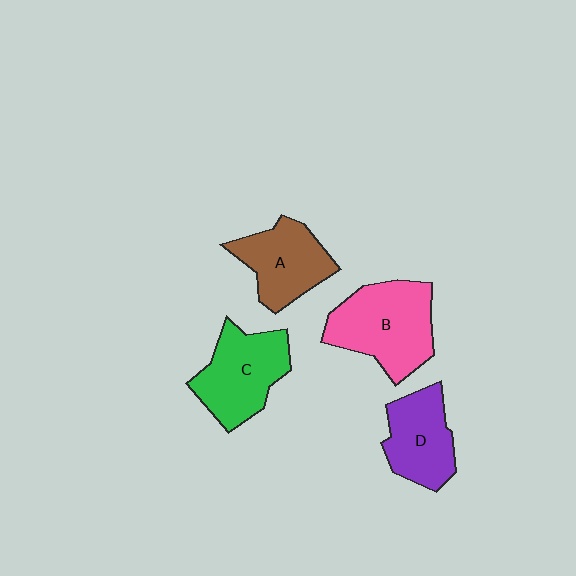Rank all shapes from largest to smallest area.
From largest to smallest: B (pink), C (green), A (brown), D (purple).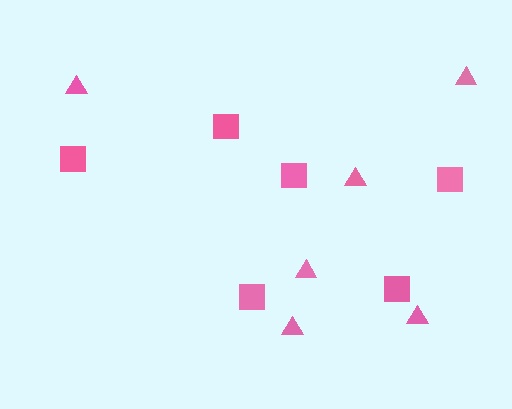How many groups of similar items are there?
There are 2 groups: one group of squares (6) and one group of triangles (6).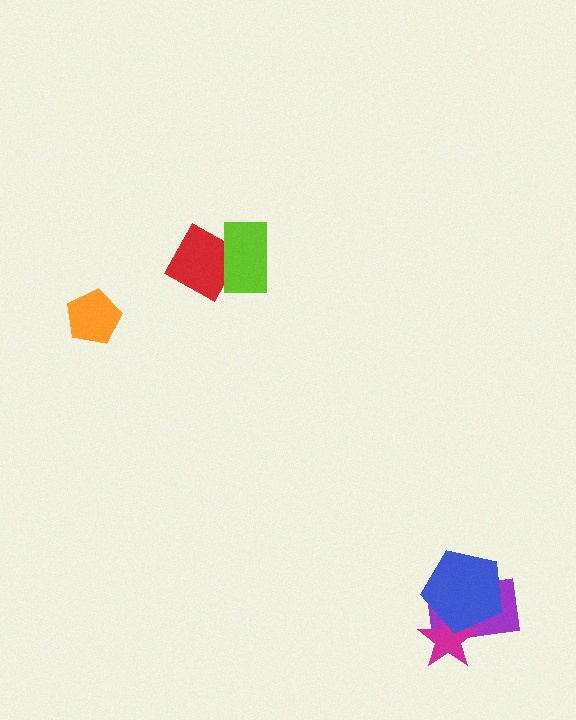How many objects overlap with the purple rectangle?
2 objects overlap with the purple rectangle.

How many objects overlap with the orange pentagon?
0 objects overlap with the orange pentagon.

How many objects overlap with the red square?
1 object overlaps with the red square.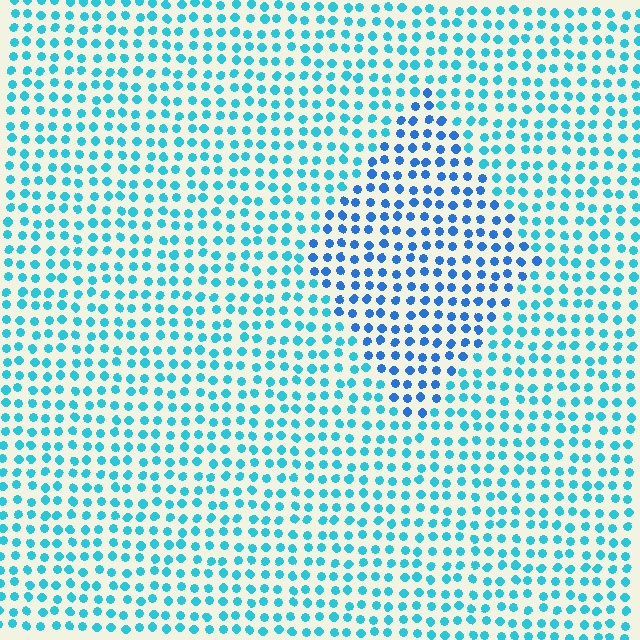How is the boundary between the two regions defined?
The boundary is defined purely by a slight shift in hue (about 29 degrees). Spacing, size, and orientation are identical on both sides.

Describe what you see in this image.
The image is filled with small cyan elements in a uniform arrangement. A diamond-shaped region is visible where the elements are tinted to a slightly different hue, forming a subtle color boundary.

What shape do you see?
I see a diamond.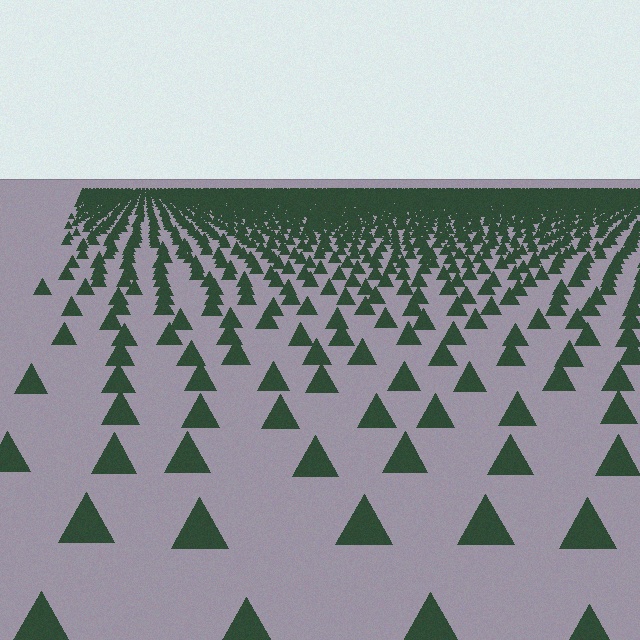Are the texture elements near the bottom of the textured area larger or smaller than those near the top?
Larger. Near the bottom, elements are closer to the viewer and appear at a bigger on-screen size.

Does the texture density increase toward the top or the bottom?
Density increases toward the top.